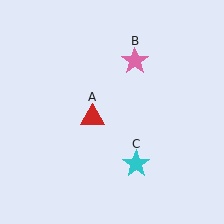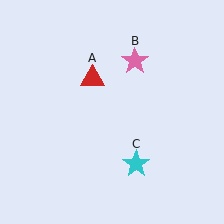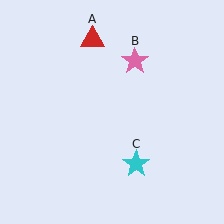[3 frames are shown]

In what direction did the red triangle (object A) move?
The red triangle (object A) moved up.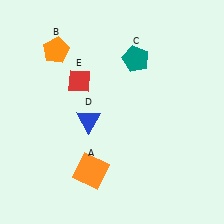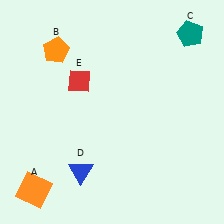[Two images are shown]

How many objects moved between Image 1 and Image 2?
3 objects moved between the two images.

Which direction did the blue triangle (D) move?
The blue triangle (D) moved down.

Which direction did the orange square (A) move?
The orange square (A) moved left.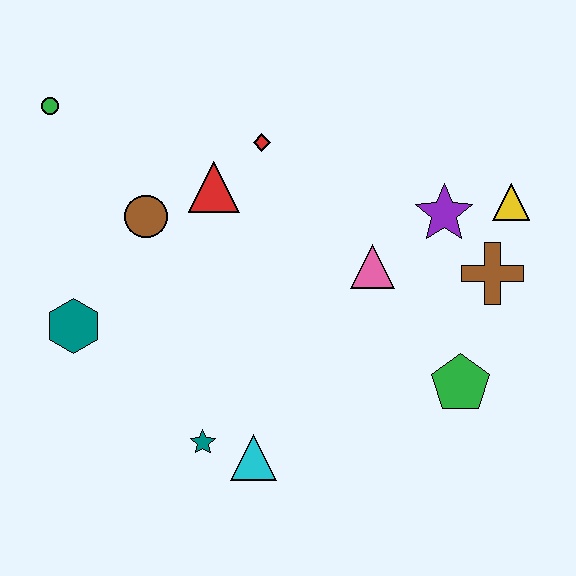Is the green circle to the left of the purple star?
Yes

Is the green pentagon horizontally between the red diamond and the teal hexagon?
No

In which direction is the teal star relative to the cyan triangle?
The teal star is to the left of the cyan triangle.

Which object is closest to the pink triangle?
The purple star is closest to the pink triangle.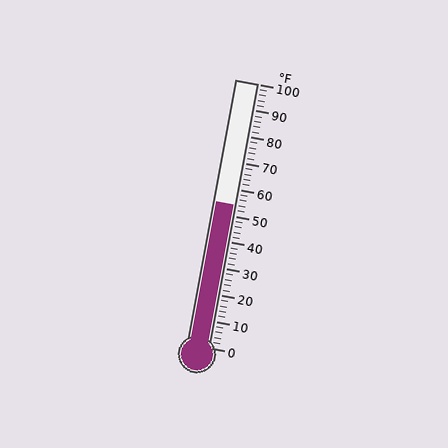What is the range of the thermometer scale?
The thermometer scale ranges from 0°F to 100°F.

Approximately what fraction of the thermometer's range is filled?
The thermometer is filled to approximately 55% of its range.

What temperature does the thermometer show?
The thermometer shows approximately 54°F.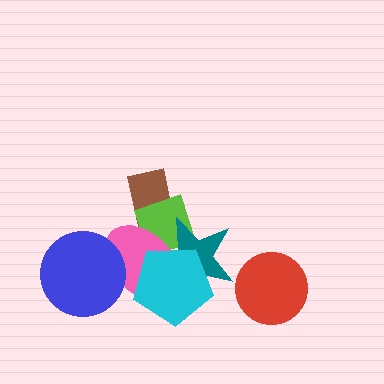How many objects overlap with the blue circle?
1 object overlaps with the blue circle.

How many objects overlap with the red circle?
0 objects overlap with the red circle.